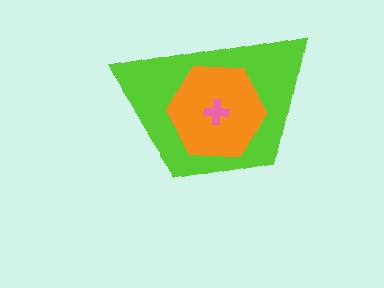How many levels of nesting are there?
3.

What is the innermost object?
The pink cross.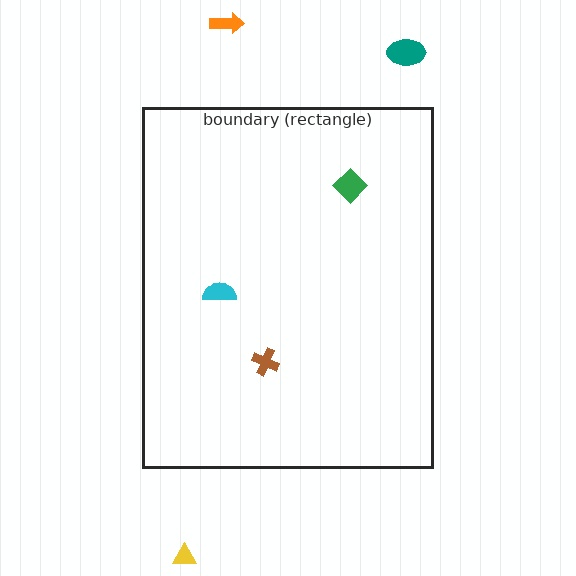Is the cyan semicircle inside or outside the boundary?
Inside.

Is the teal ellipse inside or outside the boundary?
Outside.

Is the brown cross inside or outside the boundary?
Inside.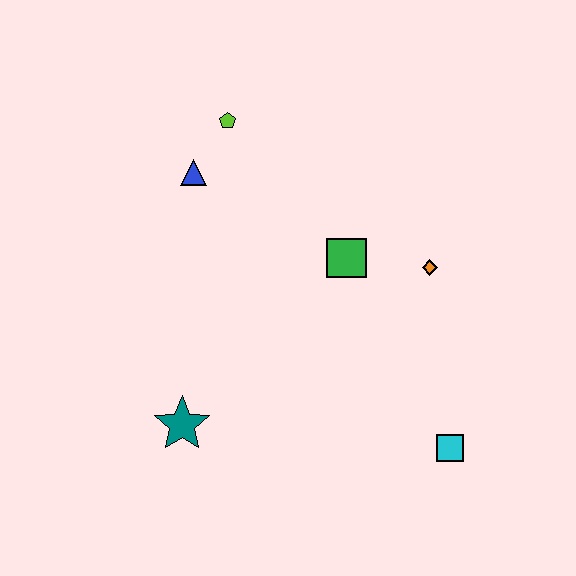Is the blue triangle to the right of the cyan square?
No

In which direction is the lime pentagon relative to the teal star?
The lime pentagon is above the teal star.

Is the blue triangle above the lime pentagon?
No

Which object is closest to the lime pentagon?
The blue triangle is closest to the lime pentagon.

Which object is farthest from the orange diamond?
The teal star is farthest from the orange diamond.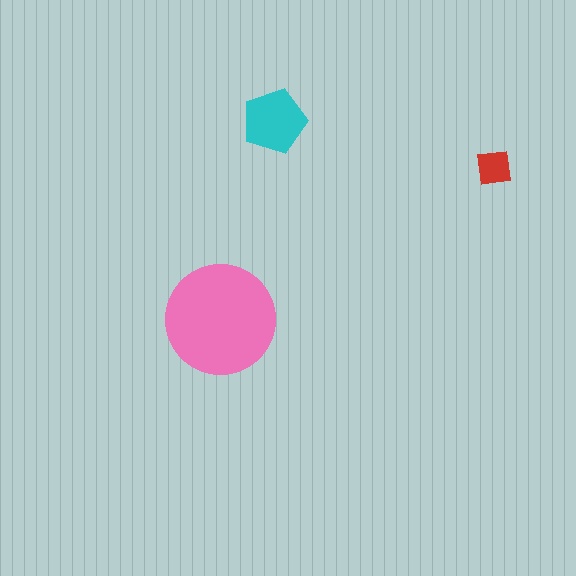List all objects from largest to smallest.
The pink circle, the cyan pentagon, the red square.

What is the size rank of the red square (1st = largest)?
3rd.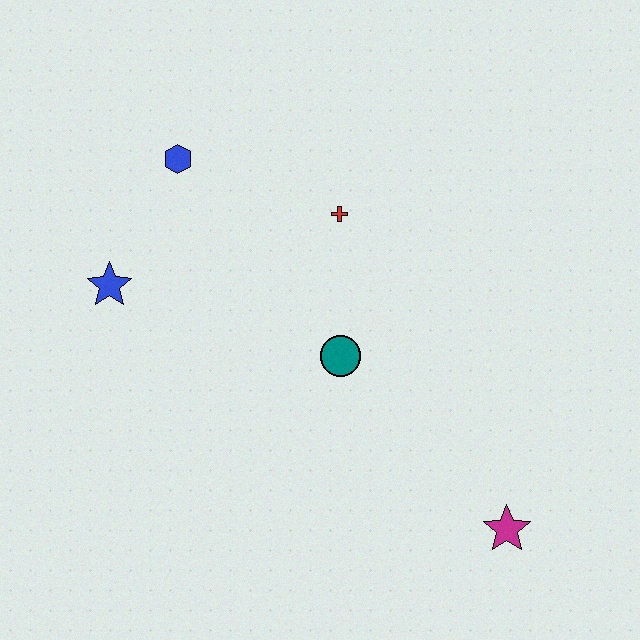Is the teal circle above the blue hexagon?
No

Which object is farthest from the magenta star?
The blue hexagon is farthest from the magenta star.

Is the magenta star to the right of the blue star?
Yes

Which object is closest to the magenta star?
The teal circle is closest to the magenta star.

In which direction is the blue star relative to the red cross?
The blue star is to the left of the red cross.